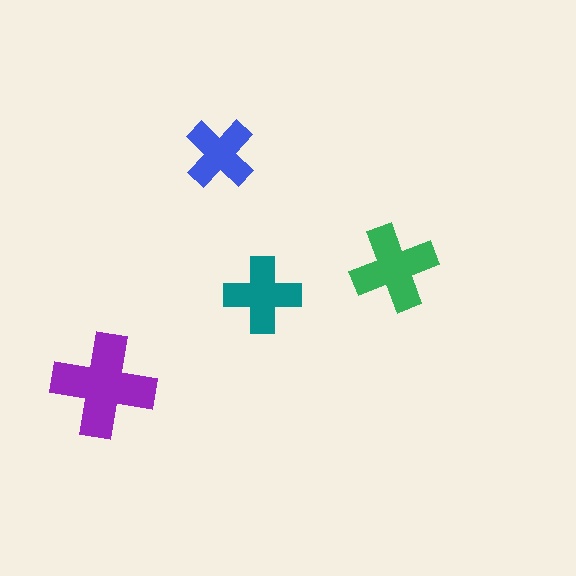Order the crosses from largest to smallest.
the purple one, the green one, the teal one, the blue one.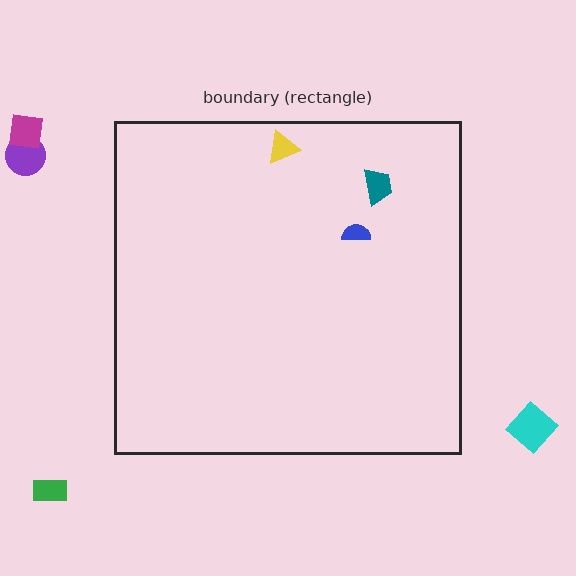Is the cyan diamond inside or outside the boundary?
Outside.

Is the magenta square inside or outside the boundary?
Outside.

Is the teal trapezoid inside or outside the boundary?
Inside.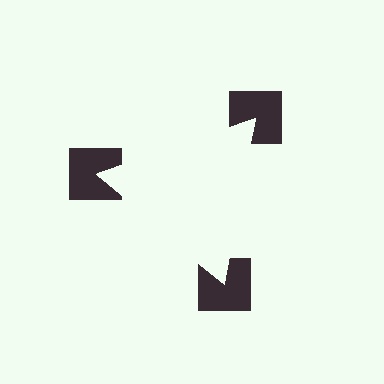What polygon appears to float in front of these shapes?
An illusory triangle — its edges are inferred from the aligned wedge cuts in the notched squares, not physically drawn.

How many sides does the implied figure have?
3 sides.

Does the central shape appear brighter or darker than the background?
It typically appears slightly brighter than the background, even though no actual brightness change is drawn.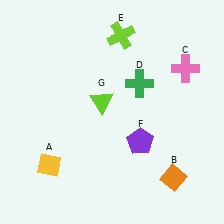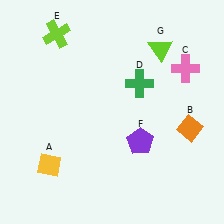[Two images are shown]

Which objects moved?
The objects that moved are: the orange diamond (B), the lime cross (E), the lime triangle (G).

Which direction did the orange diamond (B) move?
The orange diamond (B) moved up.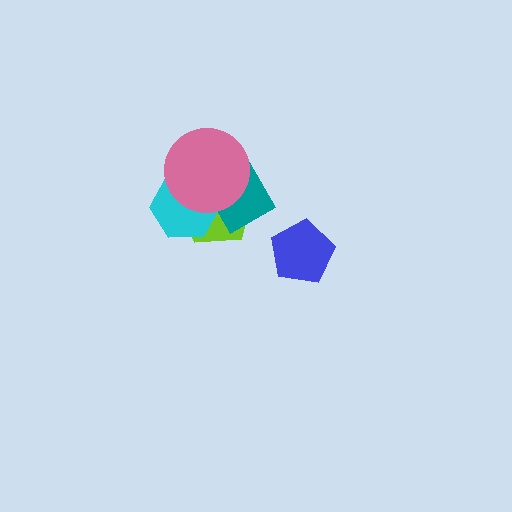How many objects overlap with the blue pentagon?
0 objects overlap with the blue pentagon.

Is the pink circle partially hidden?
No, no other shape covers it.